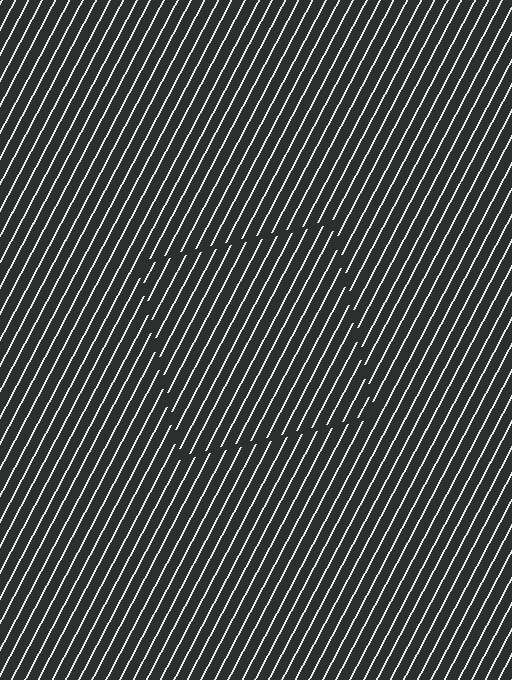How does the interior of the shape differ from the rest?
The interior of the shape contains the same grating, shifted by half a period — the contour is defined by the phase discontinuity where line-ends from the inner and outer gratings abut.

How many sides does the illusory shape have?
4 sides — the line-ends trace a square.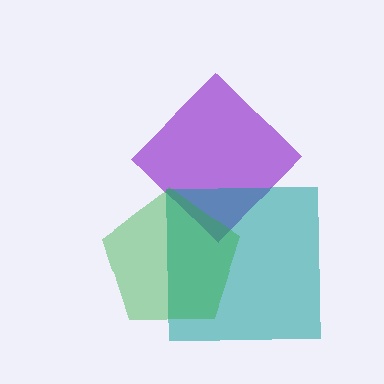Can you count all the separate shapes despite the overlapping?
Yes, there are 3 separate shapes.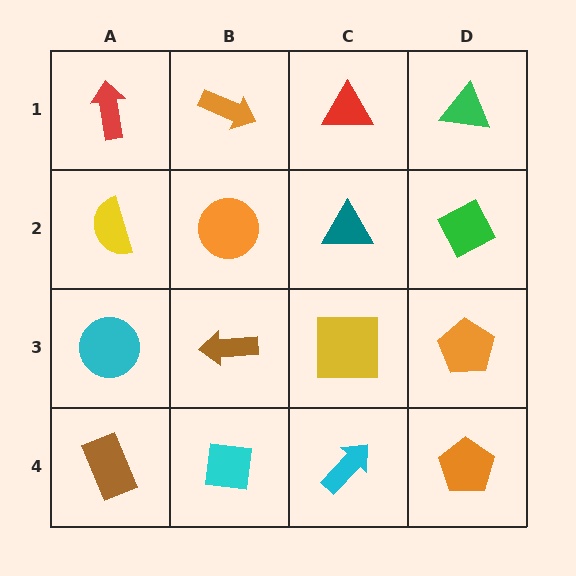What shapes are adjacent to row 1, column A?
A yellow semicircle (row 2, column A), an orange arrow (row 1, column B).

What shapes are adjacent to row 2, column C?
A red triangle (row 1, column C), a yellow square (row 3, column C), an orange circle (row 2, column B), a green diamond (row 2, column D).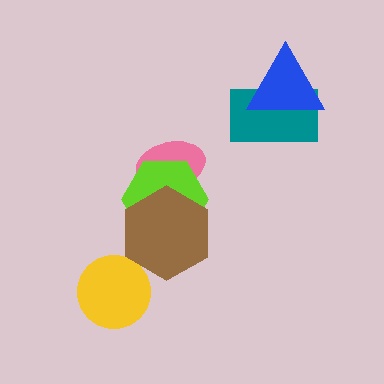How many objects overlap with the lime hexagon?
2 objects overlap with the lime hexagon.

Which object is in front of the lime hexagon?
The brown hexagon is in front of the lime hexagon.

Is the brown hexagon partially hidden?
No, no other shape covers it.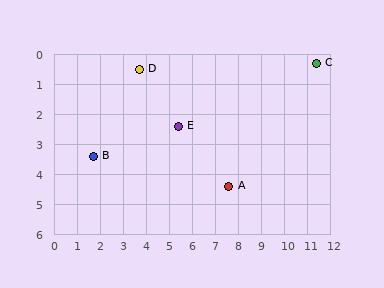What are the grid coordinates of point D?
Point D is at approximately (3.7, 0.5).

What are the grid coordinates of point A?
Point A is at approximately (7.6, 4.4).